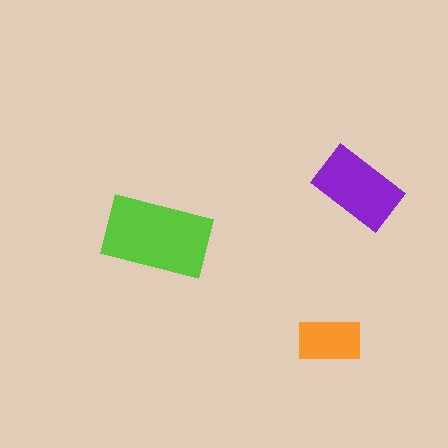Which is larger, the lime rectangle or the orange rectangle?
The lime one.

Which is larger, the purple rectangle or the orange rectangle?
The purple one.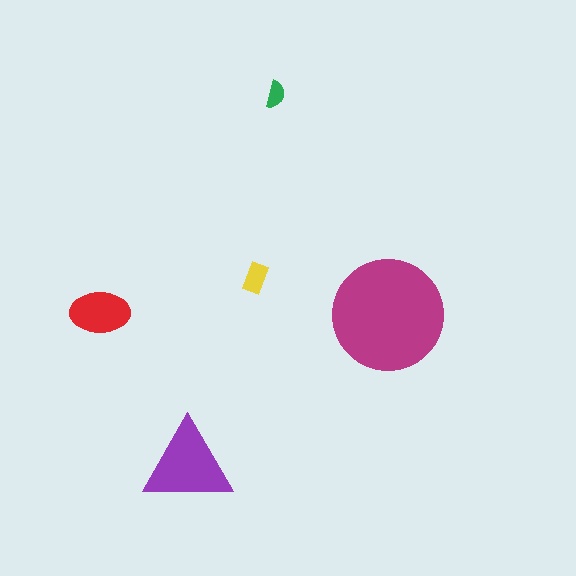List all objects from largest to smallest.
The magenta circle, the purple triangle, the red ellipse, the yellow rectangle, the green semicircle.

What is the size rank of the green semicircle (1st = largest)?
5th.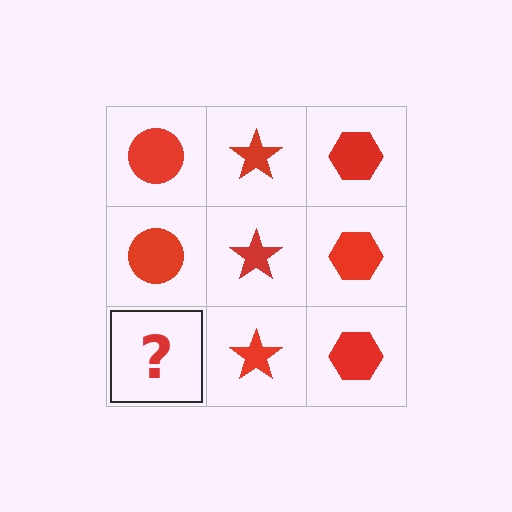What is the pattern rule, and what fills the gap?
The rule is that each column has a consistent shape. The gap should be filled with a red circle.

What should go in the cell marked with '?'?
The missing cell should contain a red circle.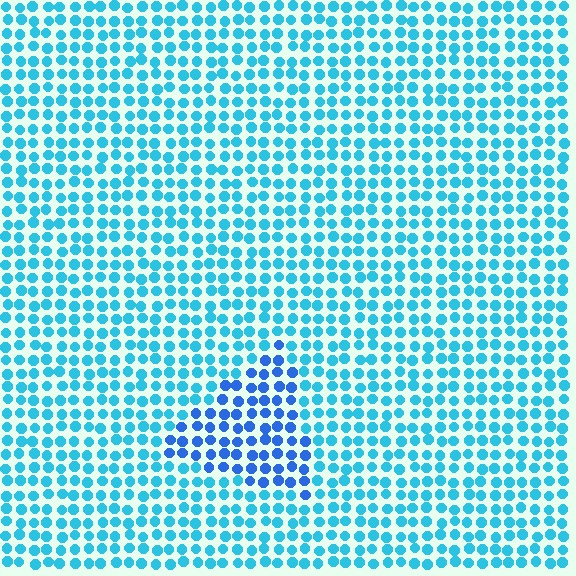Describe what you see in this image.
The image is filled with small cyan elements in a uniform arrangement. A triangle-shaped region is visible where the elements are tinted to a slightly different hue, forming a subtle color boundary.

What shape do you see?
I see a triangle.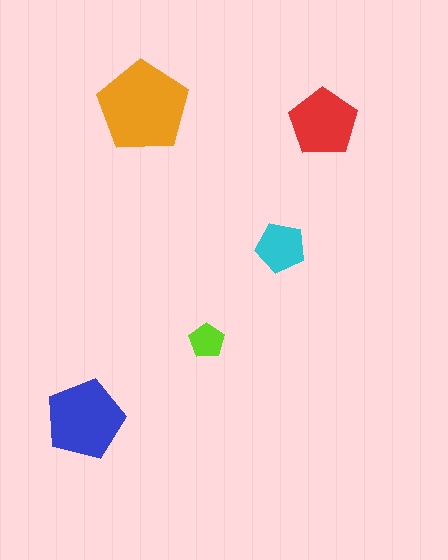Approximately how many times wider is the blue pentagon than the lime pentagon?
About 2 times wider.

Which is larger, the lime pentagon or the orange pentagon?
The orange one.